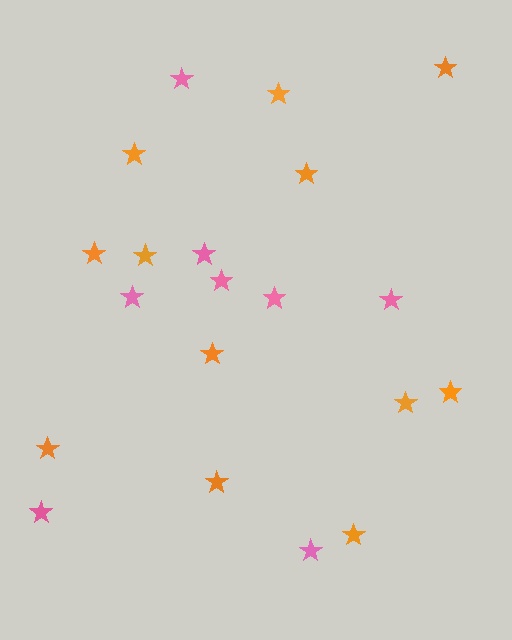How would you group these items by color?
There are 2 groups: one group of orange stars (12) and one group of pink stars (8).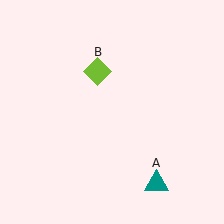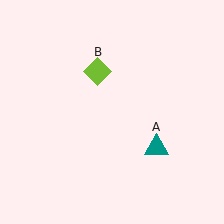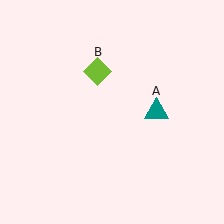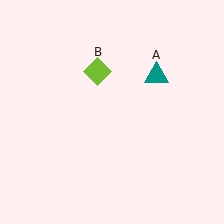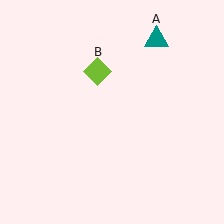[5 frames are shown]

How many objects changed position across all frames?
1 object changed position: teal triangle (object A).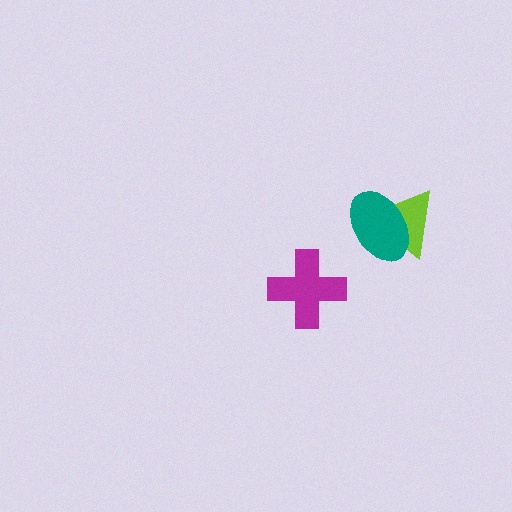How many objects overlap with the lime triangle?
1 object overlaps with the lime triangle.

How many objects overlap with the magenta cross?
0 objects overlap with the magenta cross.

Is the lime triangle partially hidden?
Yes, it is partially covered by another shape.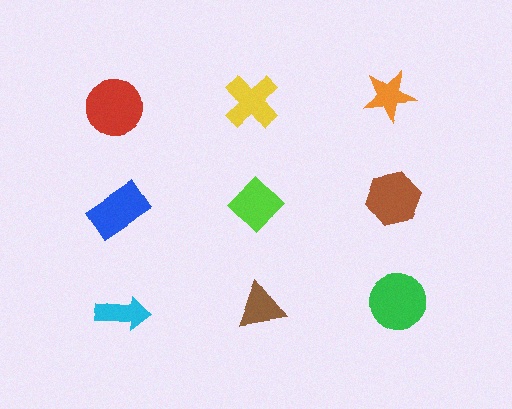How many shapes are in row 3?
3 shapes.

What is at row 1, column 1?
A red circle.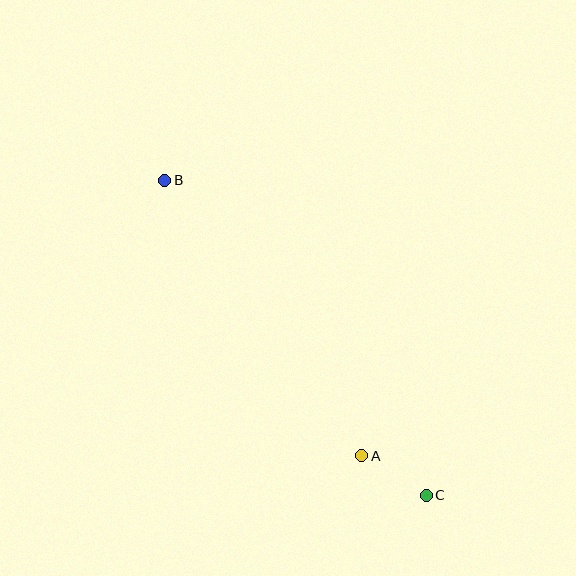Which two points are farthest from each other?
Points B and C are farthest from each other.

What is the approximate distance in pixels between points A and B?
The distance between A and B is approximately 339 pixels.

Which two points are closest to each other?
Points A and C are closest to each other.